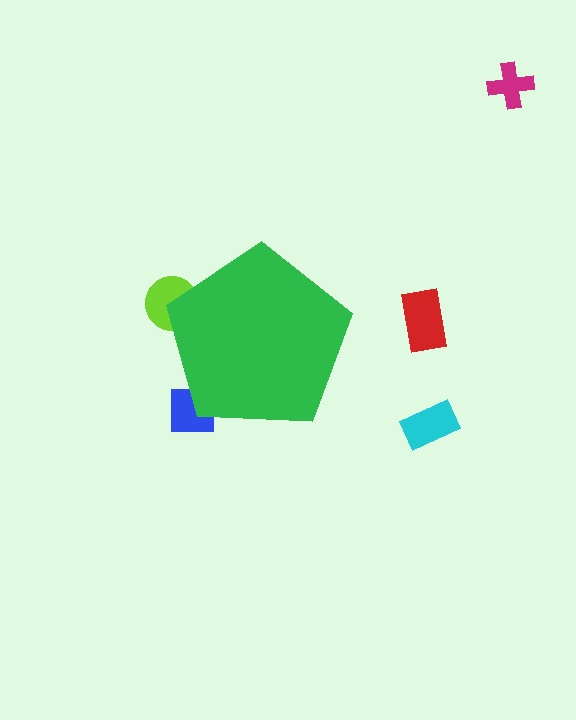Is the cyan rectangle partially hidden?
No, the cyan rectangle is fully visible.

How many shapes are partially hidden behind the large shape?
2 shapes are partially hidden.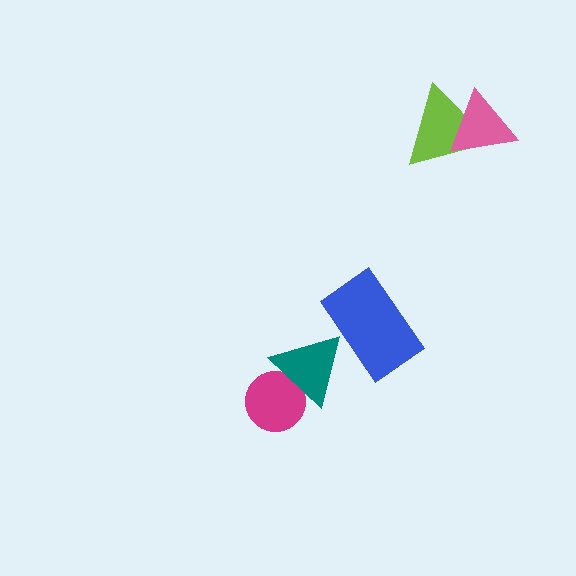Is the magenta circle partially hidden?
Yes, it is partially covered by another shape.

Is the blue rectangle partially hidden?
Yes, it is partially covered by another shape.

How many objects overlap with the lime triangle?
1 object overlaps with the lime triangle.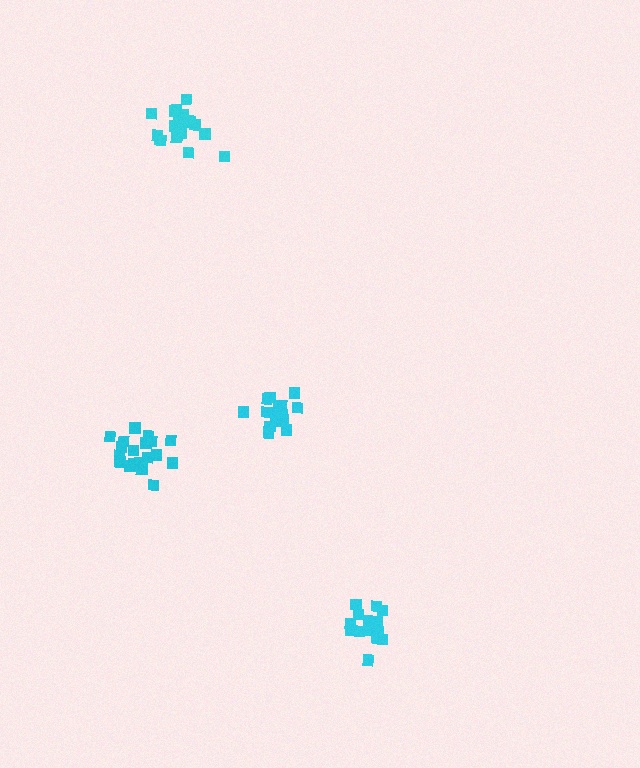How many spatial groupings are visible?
There are 4 spatial groupings.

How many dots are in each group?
Group 1: 19 dots, Group 2: 19 dots, Group 3: 15 dots, Group 4: 15 dots (68 total).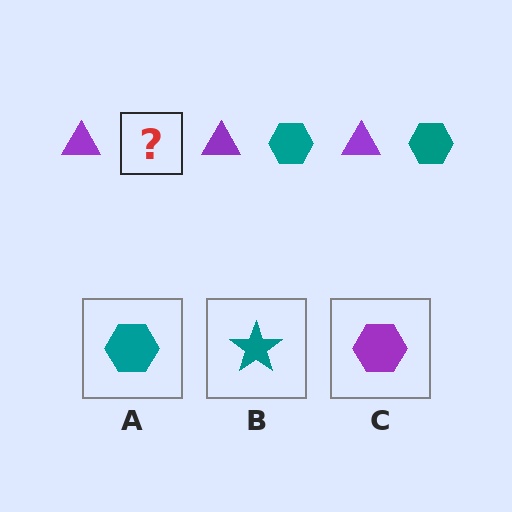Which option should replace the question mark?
Option A.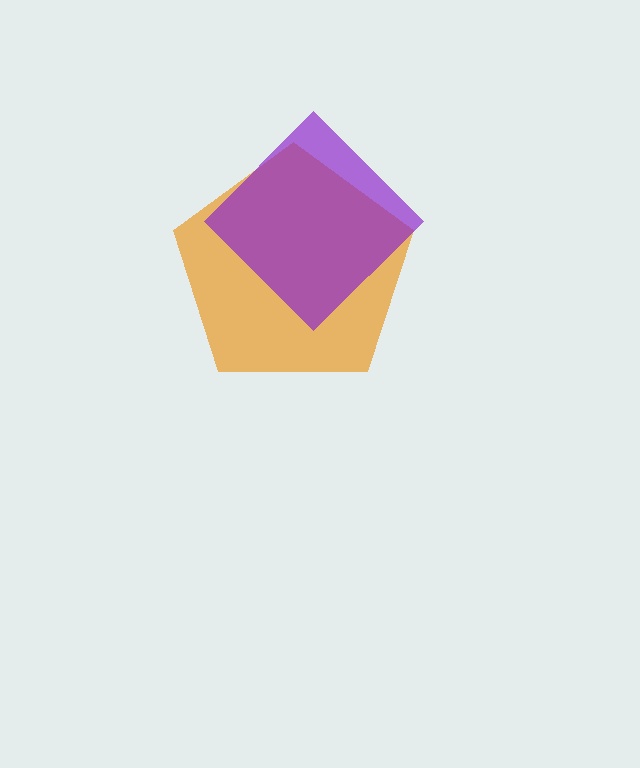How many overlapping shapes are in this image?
There are 2 overlapping shapes in the image.